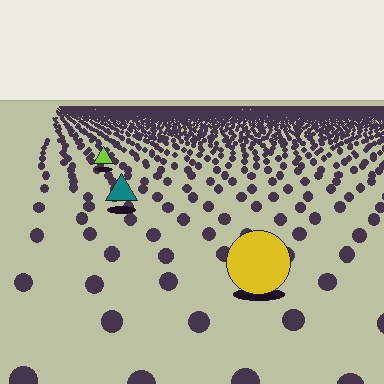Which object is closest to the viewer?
The yellow circle is closest. The texture marks near it are larger and more spread out.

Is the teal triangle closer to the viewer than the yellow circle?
No. The yellow circle is closer — you can tell from the texture gradient: the ground texture is coarser near it.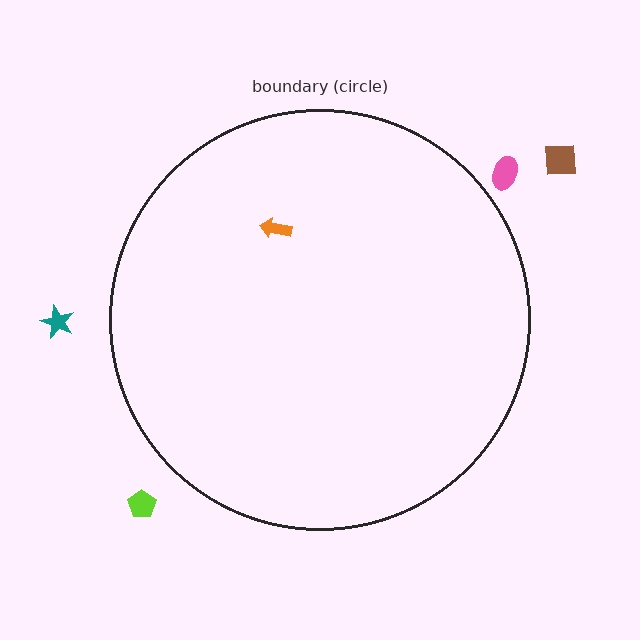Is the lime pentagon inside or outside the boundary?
Outside.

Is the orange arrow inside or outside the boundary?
Inside.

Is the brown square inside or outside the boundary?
Outside.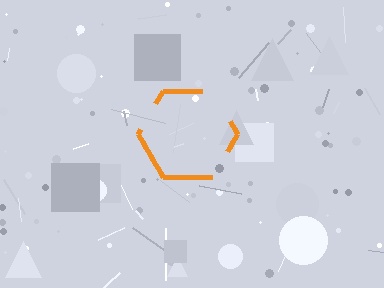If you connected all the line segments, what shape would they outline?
They would outline a hexagon.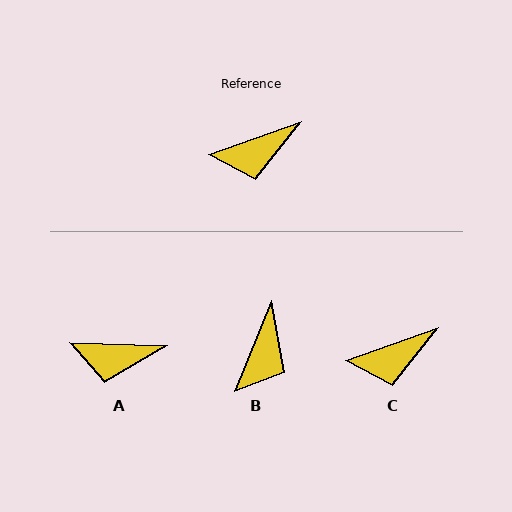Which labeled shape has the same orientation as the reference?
C.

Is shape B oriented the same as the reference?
No, it is off by about 48 degrees.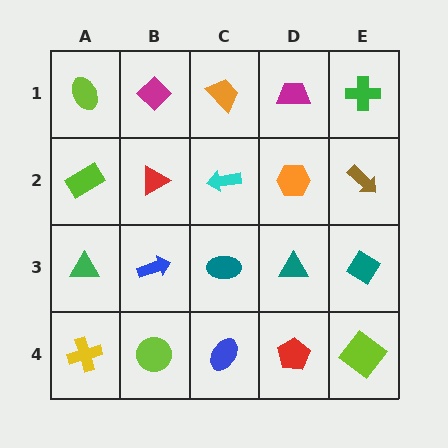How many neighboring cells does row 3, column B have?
4.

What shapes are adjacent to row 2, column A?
A lime ellipse (row 1, column A), a green triangle (row 3, column A), a red triangle (row 2, column B).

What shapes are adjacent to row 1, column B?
A red triangle (row 2, column B), a lime ellipse (row 1, column A), an orange trapezoid (row 1, column C).